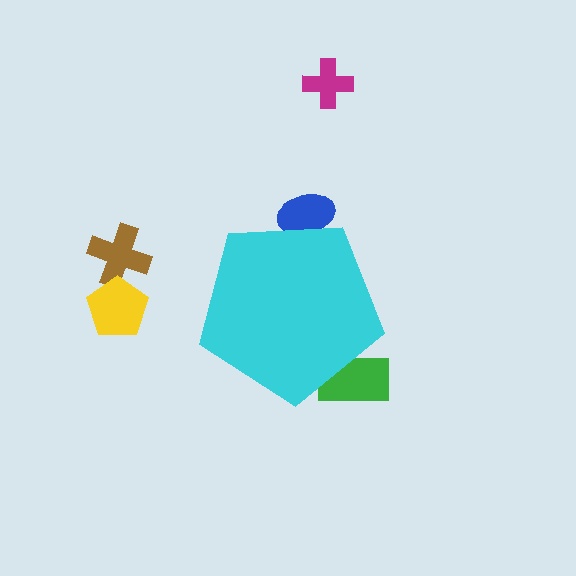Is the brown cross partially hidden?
No, the brown cross is fully visible.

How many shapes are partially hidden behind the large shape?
2 shapes are partially hidden.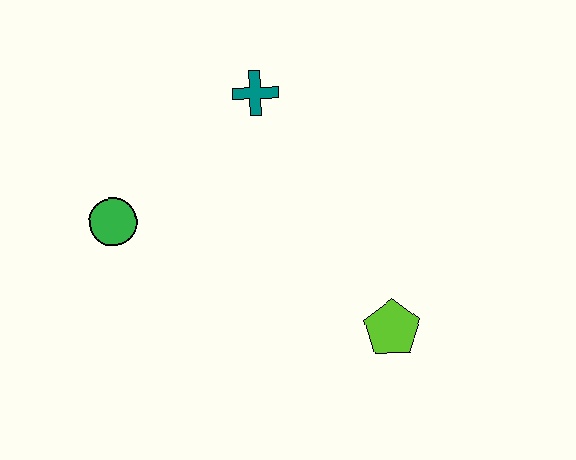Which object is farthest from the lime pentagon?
The green circle is farthest from the lime pentagon.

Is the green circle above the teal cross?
No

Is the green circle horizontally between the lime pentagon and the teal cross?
No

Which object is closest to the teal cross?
The green circle is closest to the teal cross.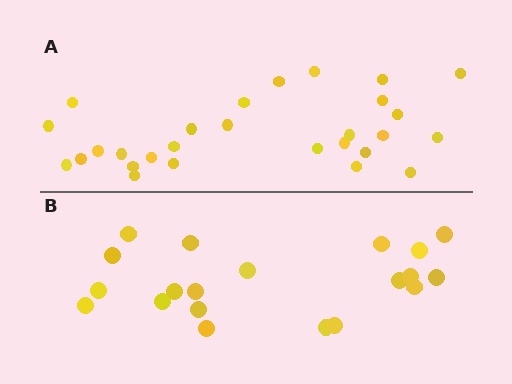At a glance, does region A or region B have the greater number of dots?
Region A (the top region) has more dots.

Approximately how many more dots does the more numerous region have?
Region A has roughly 8 or so more dots than region B.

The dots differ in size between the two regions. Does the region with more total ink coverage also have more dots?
No. Region B has more total ink coverage because its dots are larger, but region A actually contains more individual dots. Total area can be misleading — the number of items is what matters here.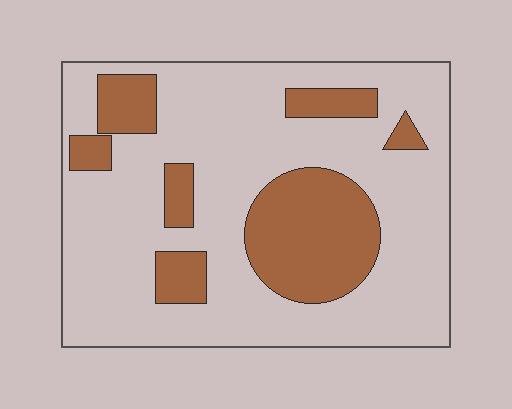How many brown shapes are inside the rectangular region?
7.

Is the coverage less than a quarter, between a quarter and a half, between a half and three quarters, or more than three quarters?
Between a quarter and a half.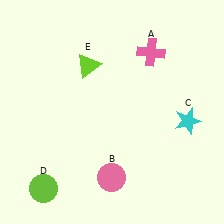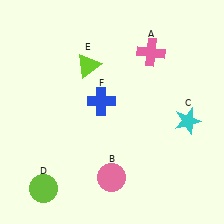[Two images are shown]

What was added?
A blue cross (F) was added in Image 2.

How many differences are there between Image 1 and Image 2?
There is 1 difference between the two images.